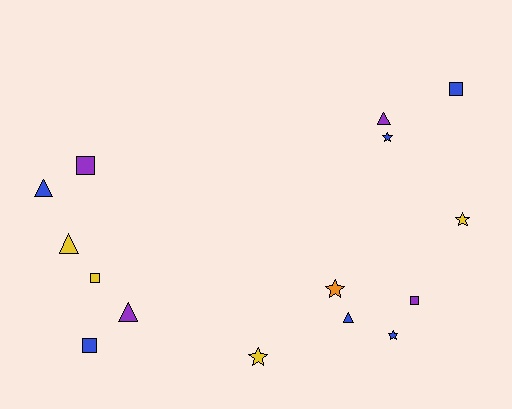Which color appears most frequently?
Blue, with 6 objects.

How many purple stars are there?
There are no purple stars.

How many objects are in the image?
There are 15 objects.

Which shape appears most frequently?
Star, with 5 objects.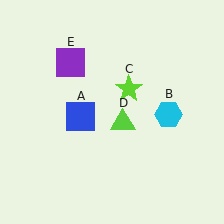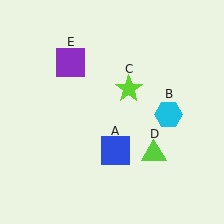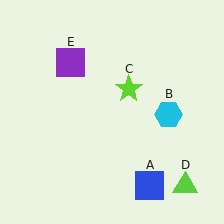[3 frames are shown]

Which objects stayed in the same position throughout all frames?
Cyan hexagon (object B) and lime star (object C) and purple square (object E) remained stationary.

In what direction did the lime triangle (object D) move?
The lime triangle (object D) moved down and to the right.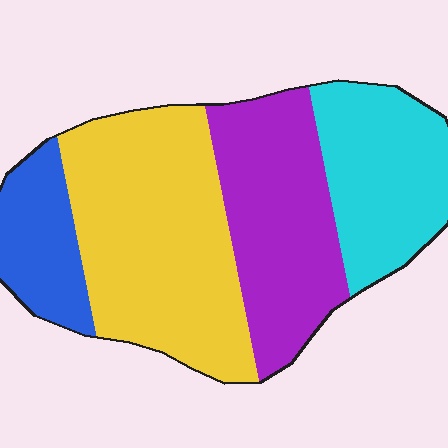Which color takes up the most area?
Yellow, at roughly 40%.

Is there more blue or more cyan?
Cyan.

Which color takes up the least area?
Blue, at roughly 15%.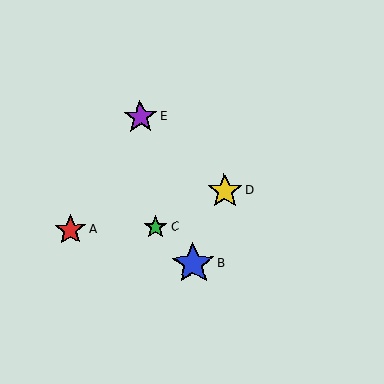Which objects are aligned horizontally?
Objects A, C are aligned horizontally.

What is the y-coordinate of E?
Object E is at y≈117.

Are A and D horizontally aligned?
No, A is at y≈230 and D is at y≈191.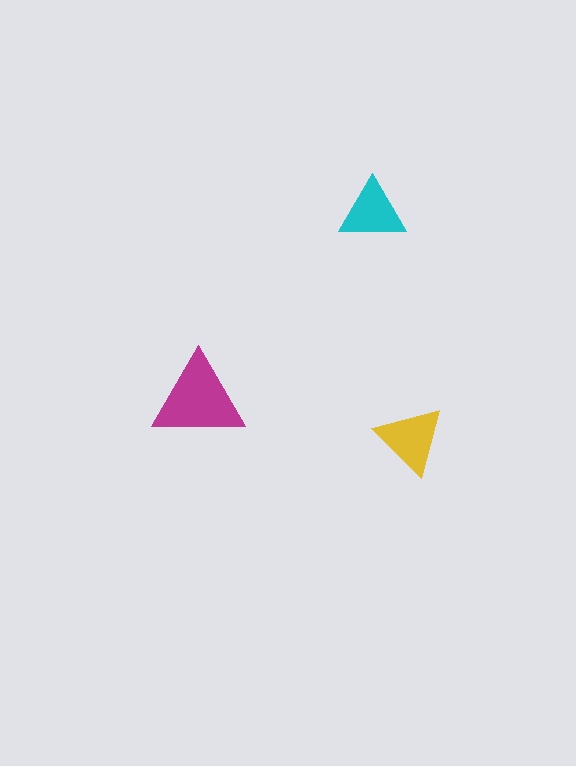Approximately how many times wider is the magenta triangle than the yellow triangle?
About 1.5 times wider.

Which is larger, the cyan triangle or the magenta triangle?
The magenta one.